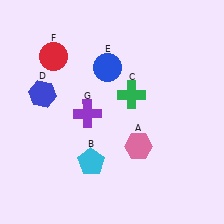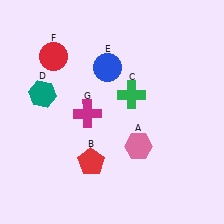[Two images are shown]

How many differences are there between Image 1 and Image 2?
There are 3 differences between the two images.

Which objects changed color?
B changed from cyan to red. D changed from blue to teal. G changed from purple to magenta.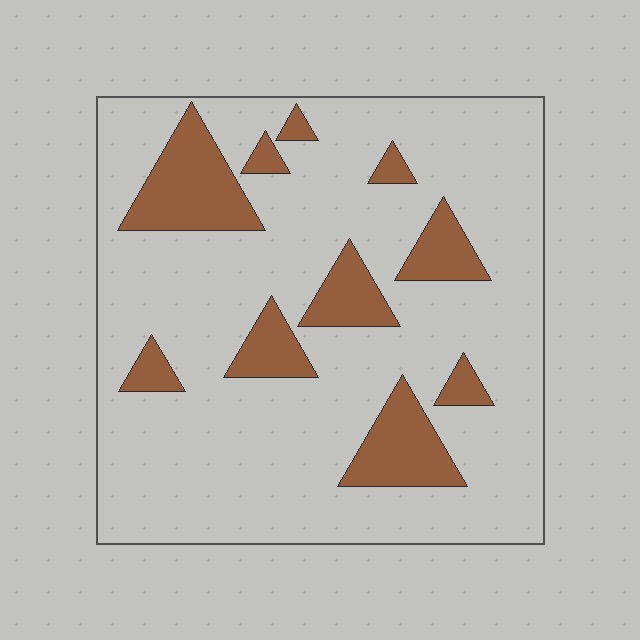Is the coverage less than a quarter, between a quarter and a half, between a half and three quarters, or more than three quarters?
Less than a quarter.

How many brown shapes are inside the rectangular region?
10.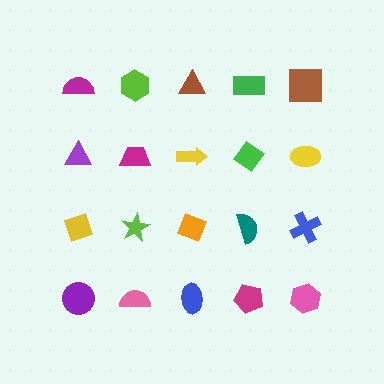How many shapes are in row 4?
5 shapes.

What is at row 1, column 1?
A magenta semicircle.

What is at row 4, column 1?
A purple circle.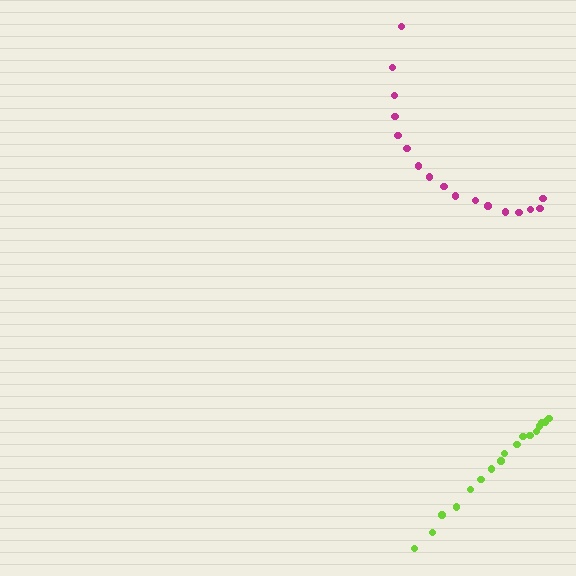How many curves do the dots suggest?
There are 2 distinct paths.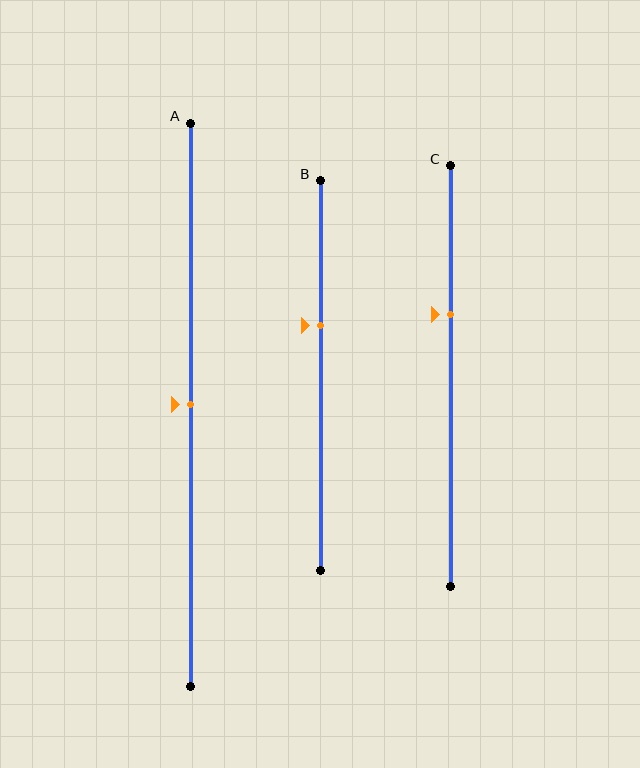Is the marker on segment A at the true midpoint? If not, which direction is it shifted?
Yes, the marker on segment A is at the true midpoint.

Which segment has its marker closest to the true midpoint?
Segment A has its marker closest to the true midpoint.